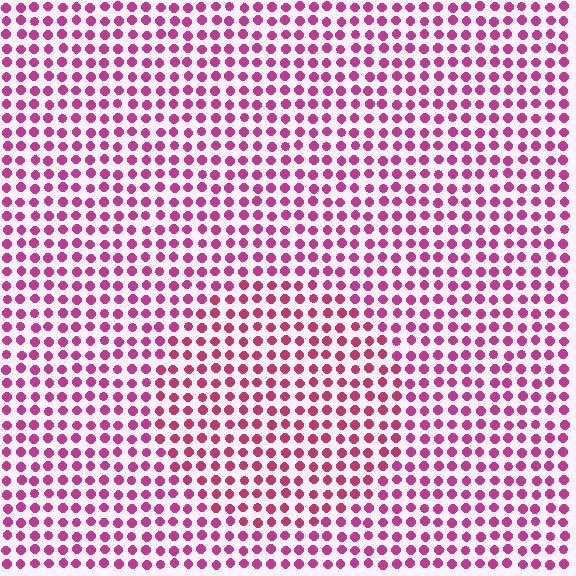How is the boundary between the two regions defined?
The boundary is defined purely by a slight shift in hue (about 18 degrees). Spacing, size, and orientation are identical on both sides.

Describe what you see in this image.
The image is filled with small magenta elements in a uniform arrangement. A circle-shaped region is visible where the elements are tinted to a slightly different hue, forming a subtle color boundary.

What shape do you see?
I see a circle.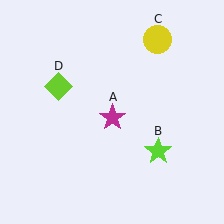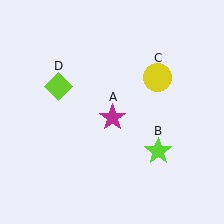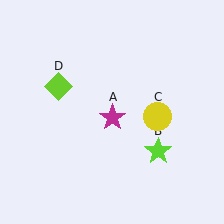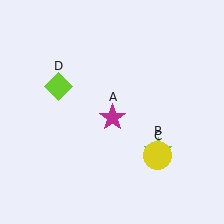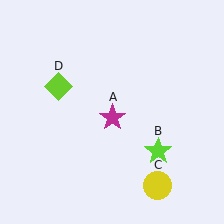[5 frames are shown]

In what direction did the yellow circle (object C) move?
The yellow circle (object C) moved down.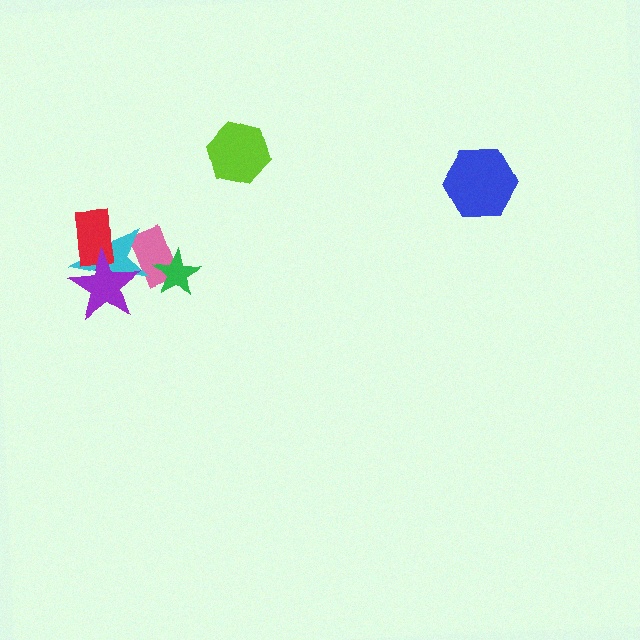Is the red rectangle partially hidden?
Yes, it is partially covered by another shape.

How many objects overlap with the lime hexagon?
0 objects overlap with the lime hexagon.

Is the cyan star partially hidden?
Yes, it is partially covered by another shape.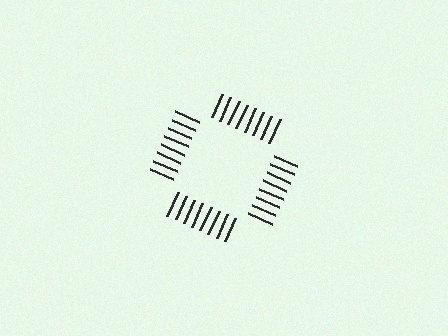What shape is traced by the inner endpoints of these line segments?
An illusory square — the line segments terminate on its edges but no continuous stroke is drawn.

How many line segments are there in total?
32 — 8 along each of the 4 edges.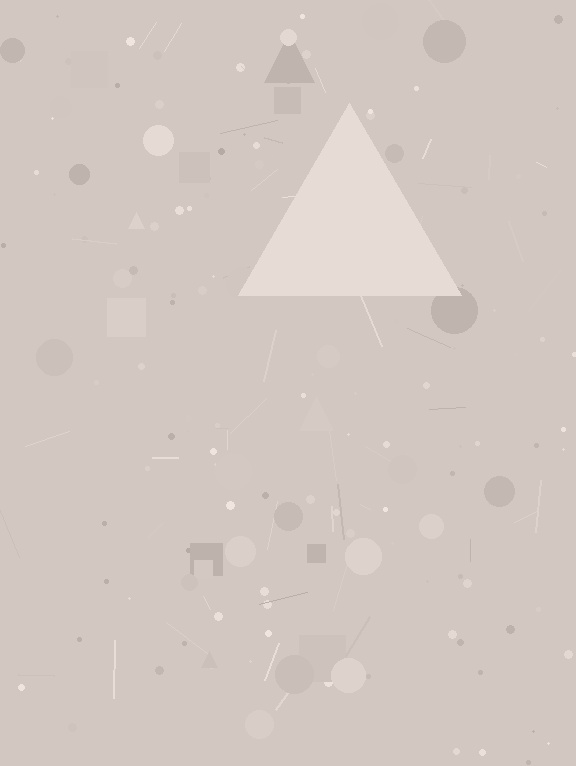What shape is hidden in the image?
A triangle is hidden in the image.